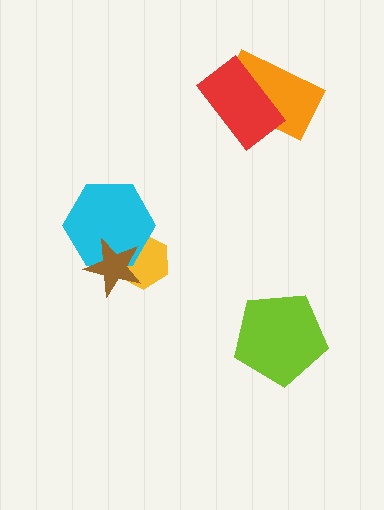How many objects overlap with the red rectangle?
1 object overlaps with the red rectangle.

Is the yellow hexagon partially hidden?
Yes, it is partially covered by another shape.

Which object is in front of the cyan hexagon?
The brown star is in front of the cyan hexagon.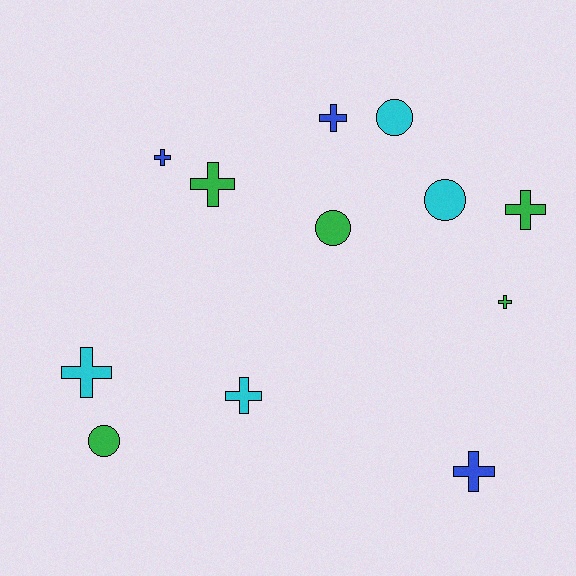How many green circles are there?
There are 2 green circles.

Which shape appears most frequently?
Cross, with 8 objects.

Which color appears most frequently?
Green, with 5 objects.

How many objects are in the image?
There are 12 objects.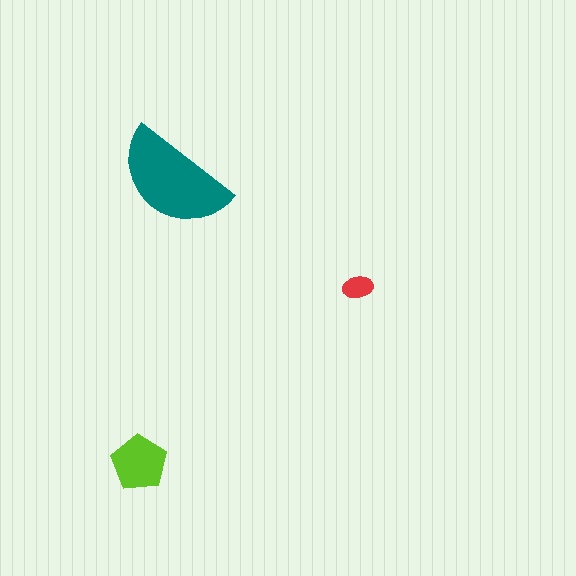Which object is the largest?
The teal semicircle.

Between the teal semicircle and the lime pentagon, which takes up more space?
The teal semicircle.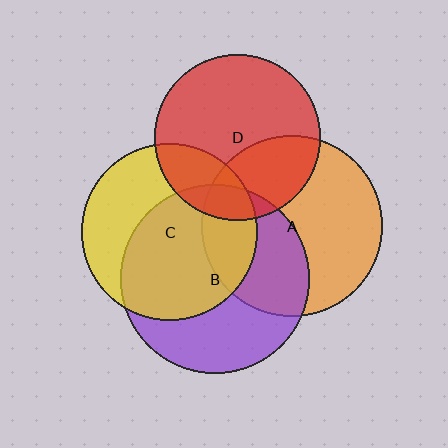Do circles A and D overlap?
Yes.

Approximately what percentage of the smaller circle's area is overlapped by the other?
Approximately 30%.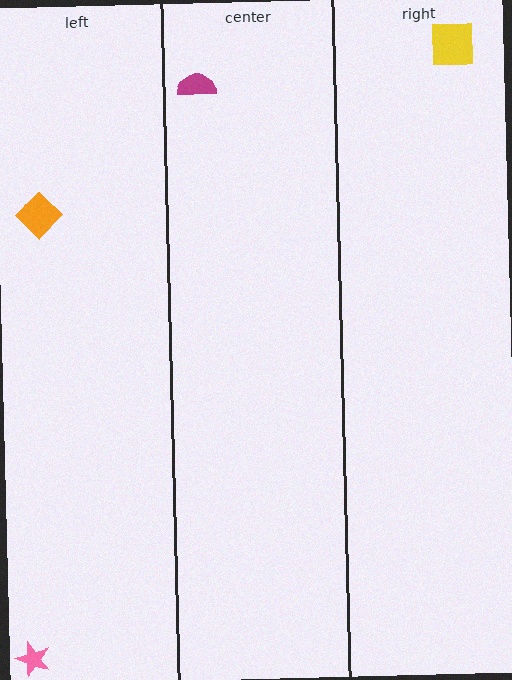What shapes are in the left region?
The pink star, the orange diamond.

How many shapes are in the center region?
1.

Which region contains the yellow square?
The right region.